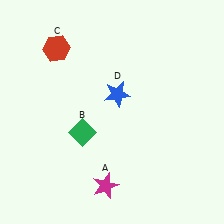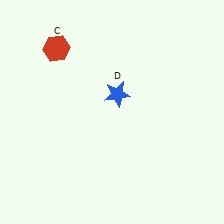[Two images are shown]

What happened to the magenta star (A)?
The magenta star (A) was removed in Image 2. It was in the bottom-left area of Image 1.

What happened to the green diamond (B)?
The green diamond (B) was removed in Image 2. It was in the bottom-left area of Image 1.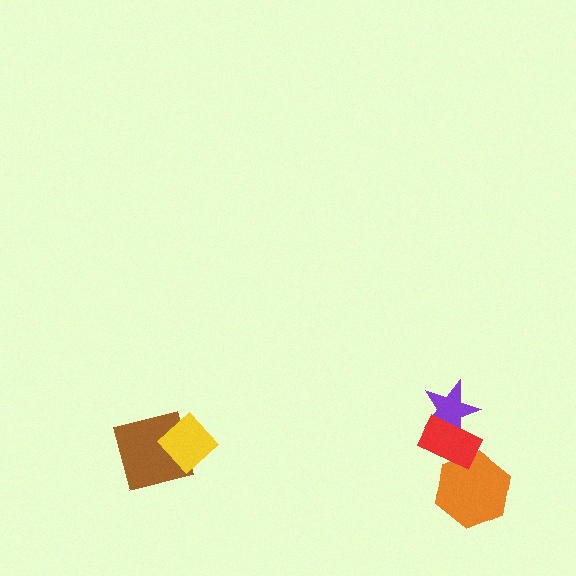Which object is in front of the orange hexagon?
The red rectangle is in front of the orange hexagon.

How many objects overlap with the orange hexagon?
1 object overlaps with the orange hexagon.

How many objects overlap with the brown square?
1 object overlaps with the brown square.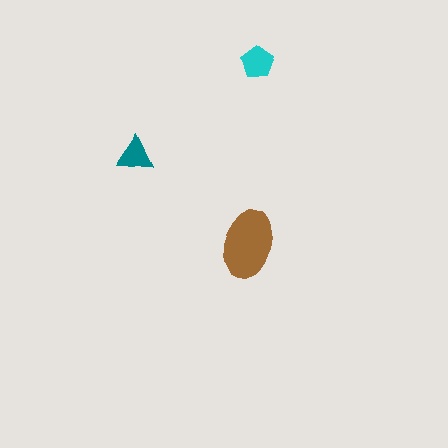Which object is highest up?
The cyan pentagon is topmost.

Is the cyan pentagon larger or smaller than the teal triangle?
Larger.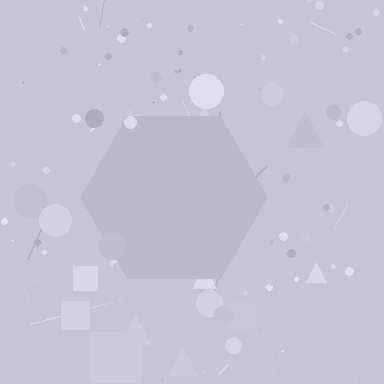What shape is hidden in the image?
A hexagon is hidden in the image.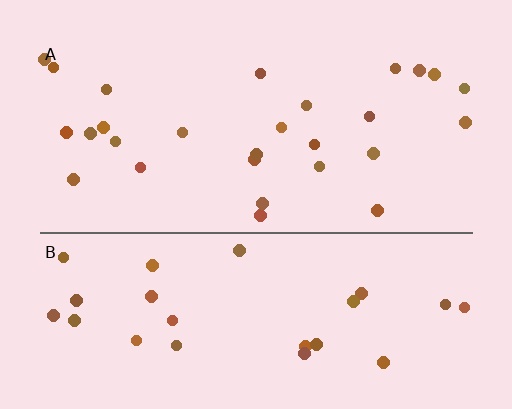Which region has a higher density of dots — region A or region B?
A (the top).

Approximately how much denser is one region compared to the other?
Approximately 1.0× — region A over region B.